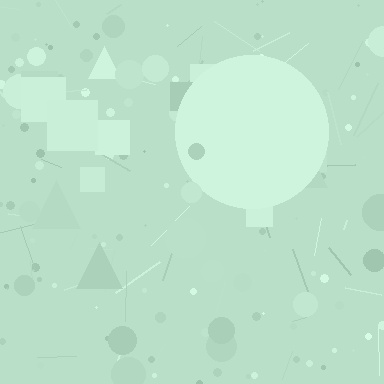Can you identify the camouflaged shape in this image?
The camouflaged shape is a circle.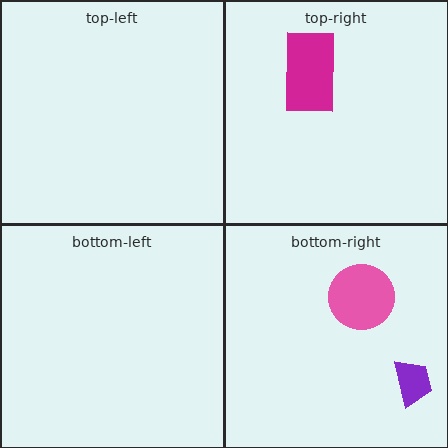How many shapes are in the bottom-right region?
2.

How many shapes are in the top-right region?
1.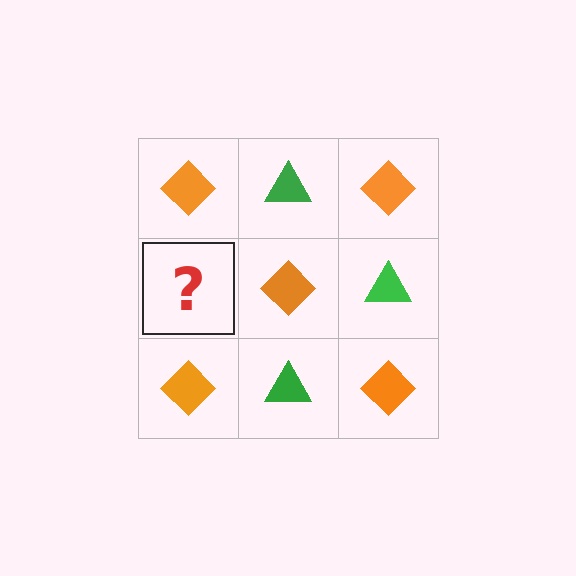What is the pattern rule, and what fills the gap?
The rule is that it alternates orange diamond and green triangle in a checkerboard pattern. The gap should be filled with a green triangle.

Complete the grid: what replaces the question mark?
The question mark should be replaced with a green triangle.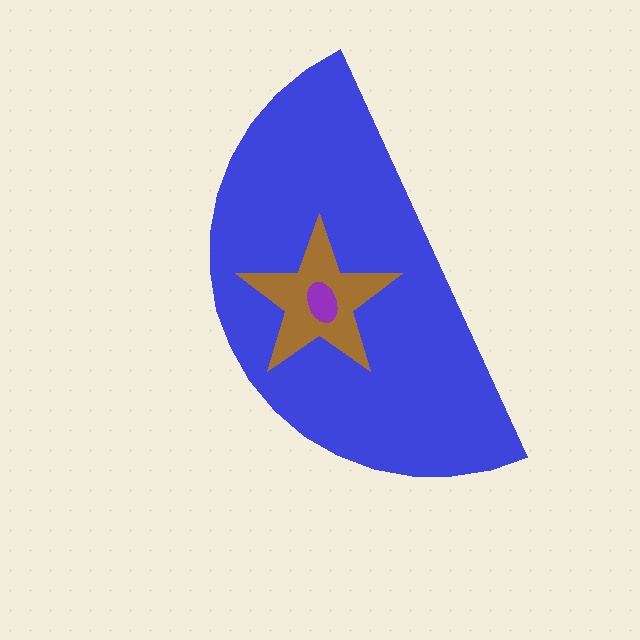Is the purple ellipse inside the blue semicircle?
Yes.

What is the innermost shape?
The purple ellipse.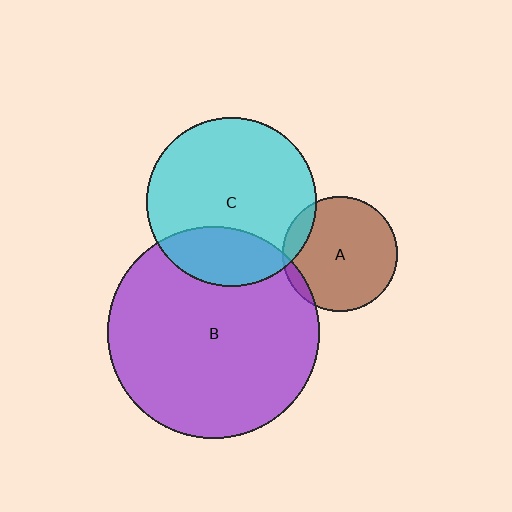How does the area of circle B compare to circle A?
Approximately 3.4 times.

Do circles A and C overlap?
Yes.